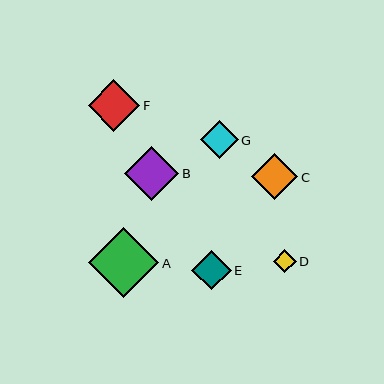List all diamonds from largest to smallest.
From largest to smallest: A, B, F, C, E, G, D.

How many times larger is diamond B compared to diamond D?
Diamond B is approximately 2.3 times the size of diamond D.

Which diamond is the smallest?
Diamond D is the smallest with a size of approximately 23 pixels.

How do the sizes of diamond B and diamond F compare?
Diamond B and diamond F are approximately the same size.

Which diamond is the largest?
Diamond A is the largest with a size of approximately 70 pixels.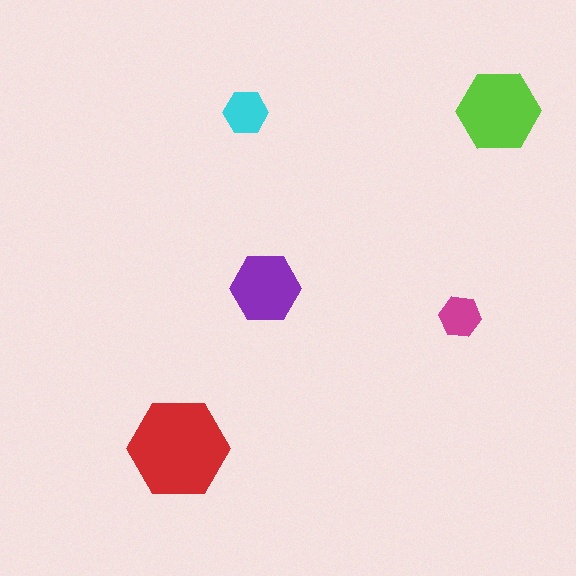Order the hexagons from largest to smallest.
the red one, the lime one, the purple one, the cyan one, the magenta one.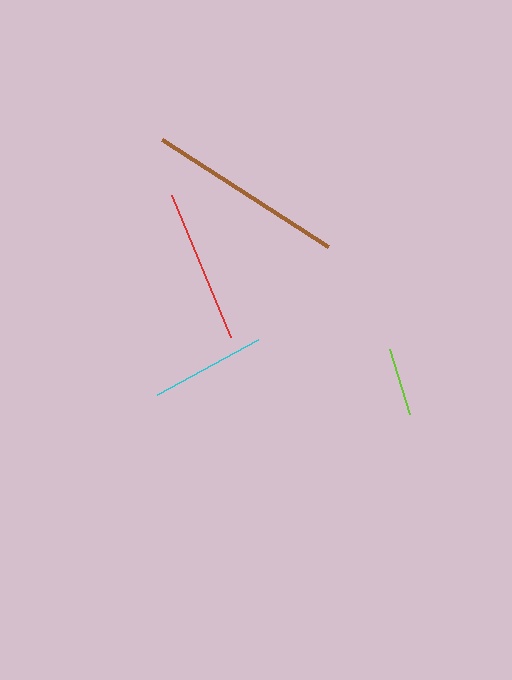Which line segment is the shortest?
The lime line is the shortest at approximately 68 pixels.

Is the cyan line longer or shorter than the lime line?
The cyan line is longer than the lime line.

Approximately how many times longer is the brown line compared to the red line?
The brown line is approximately 1.3 times the length of the red line.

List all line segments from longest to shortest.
From longest to shortest: brown, red, cyan, lime.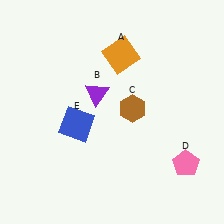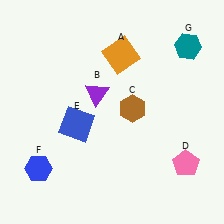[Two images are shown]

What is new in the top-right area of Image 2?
A teal hexagon (G) was added in the top-right area of Image 2.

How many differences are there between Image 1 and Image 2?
There are 2 differences between the two images.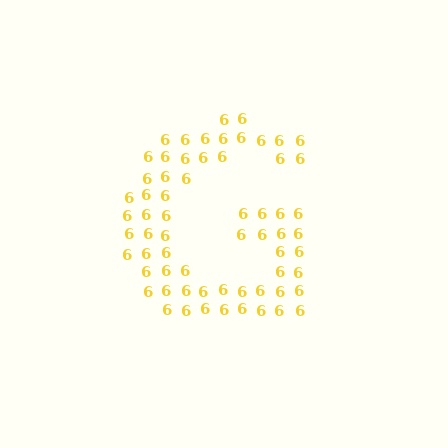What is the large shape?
The large shape is the letter G.